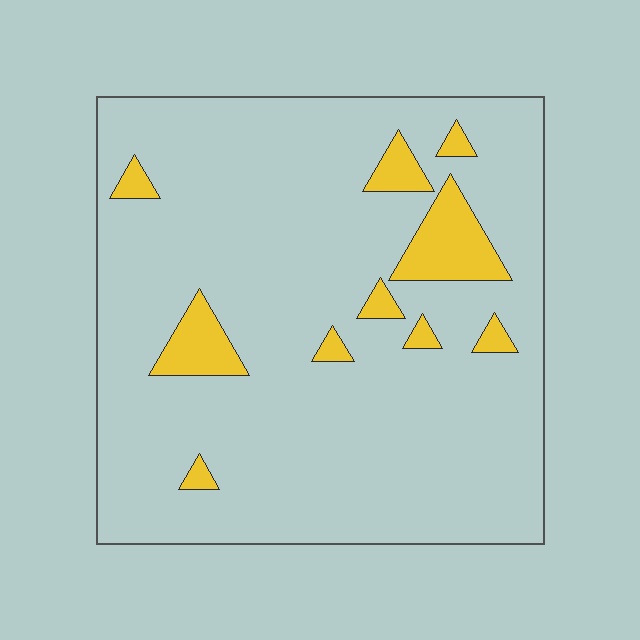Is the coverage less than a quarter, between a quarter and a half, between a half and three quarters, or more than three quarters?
Less than a quarter.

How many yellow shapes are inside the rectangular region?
10.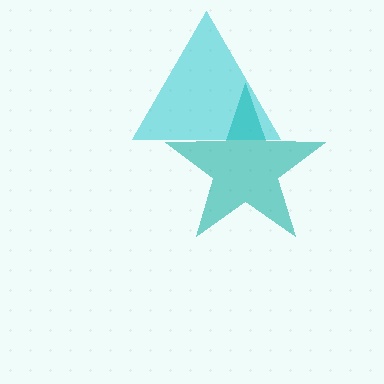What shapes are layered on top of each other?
The layered shapes are: a teal star, a cyan triangle.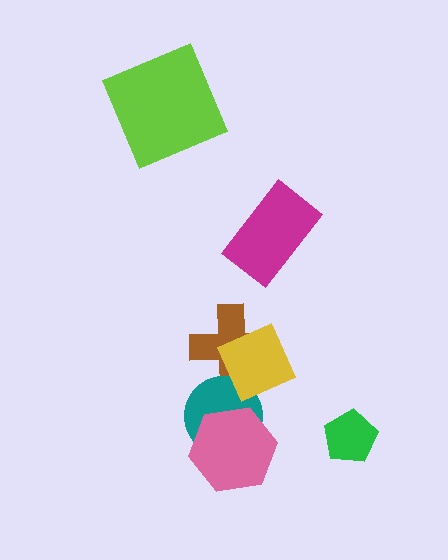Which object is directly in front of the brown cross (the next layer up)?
The teal circle is directly in front of the brown cross.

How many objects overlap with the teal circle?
2 objects overlap with the teal circle.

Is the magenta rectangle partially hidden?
No, no other shape covers it.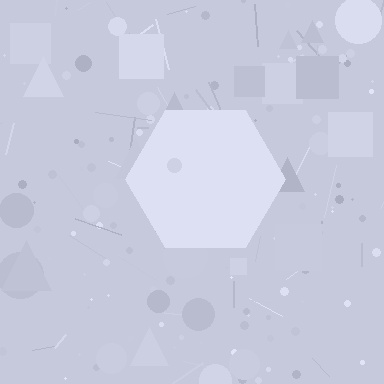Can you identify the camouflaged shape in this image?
The camouflaged shape is a hexagon.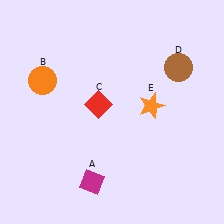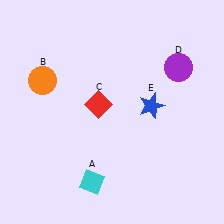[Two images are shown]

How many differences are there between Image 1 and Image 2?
There are 3 differences between the two images.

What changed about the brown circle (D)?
In Image 1, D is brown. In Image 2, it changed to purple.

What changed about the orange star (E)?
In Image 1, E is orange. In Image 2, it changed to blue.